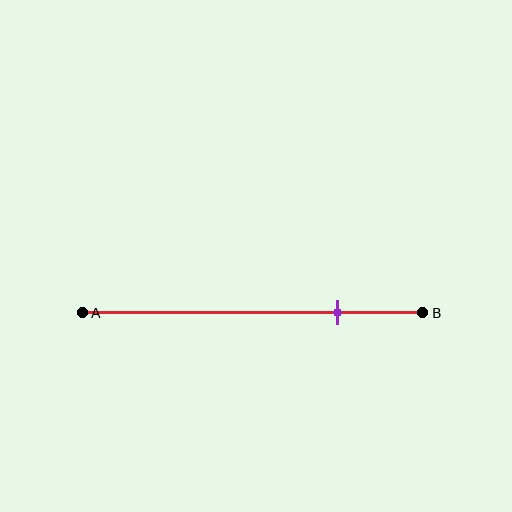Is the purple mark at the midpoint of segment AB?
No, the mark is at about 75% from A, not at the 50% midpoint.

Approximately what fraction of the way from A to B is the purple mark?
The purple mark is approximately 75% of the way from A to B.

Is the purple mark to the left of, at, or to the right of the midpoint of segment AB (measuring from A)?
The purple mark is to the right of the midpoint of segment AB.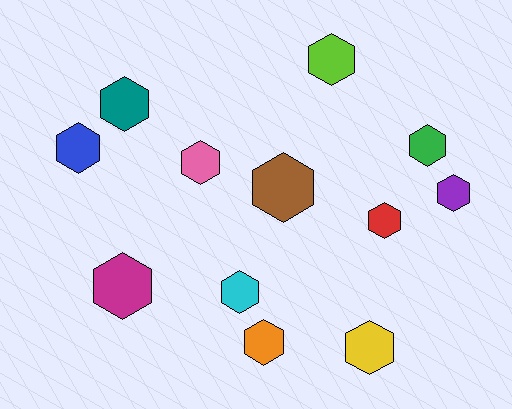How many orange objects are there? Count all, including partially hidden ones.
There is 1 orange object.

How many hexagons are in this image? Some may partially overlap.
There are 12 hexagons.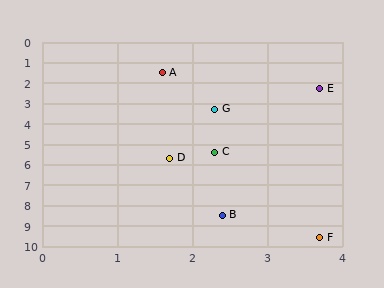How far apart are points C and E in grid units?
Points C and E are about 3.4 grid units apart.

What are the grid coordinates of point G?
Point G is at approximately (2.3, 3.3).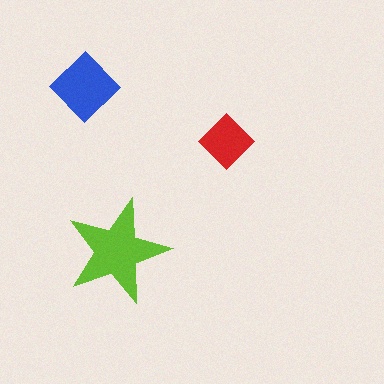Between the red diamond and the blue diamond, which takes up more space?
The blue diamond.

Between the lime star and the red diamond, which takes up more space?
The lime star.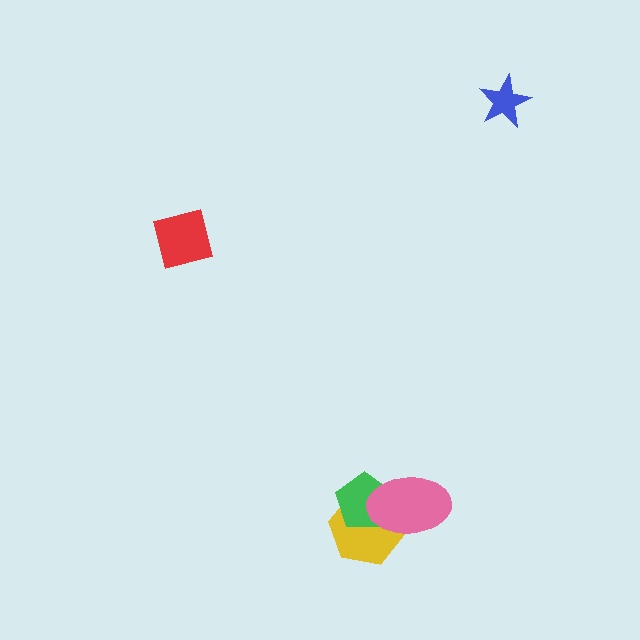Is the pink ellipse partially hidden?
No, no other shape covers it.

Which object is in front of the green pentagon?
The pink ellipse is in front of the green pentagon.